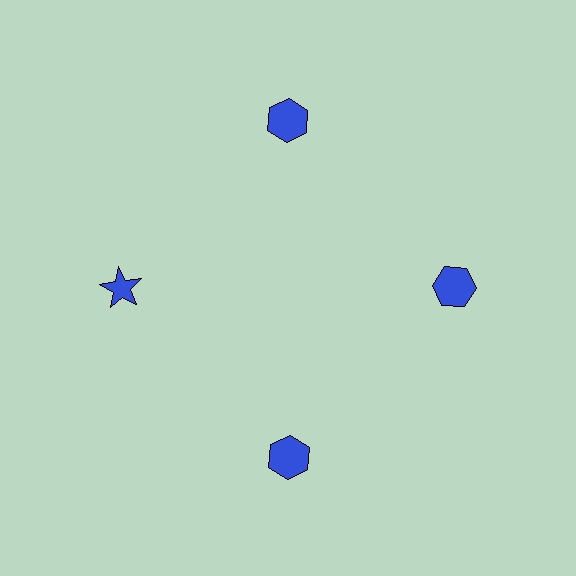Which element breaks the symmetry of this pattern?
The blue star at roughly the 9 o'clock position breaks the symmetry. All other shapes are blue hexagons.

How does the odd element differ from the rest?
It has a different shape: star instead of hexagon.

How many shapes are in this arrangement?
There are 4 shapes arranged in a ring pattern.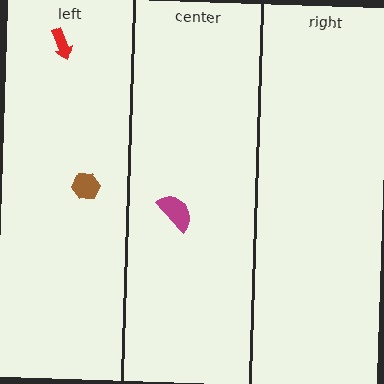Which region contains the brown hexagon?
The left region.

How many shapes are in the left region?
2.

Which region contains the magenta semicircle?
The center region.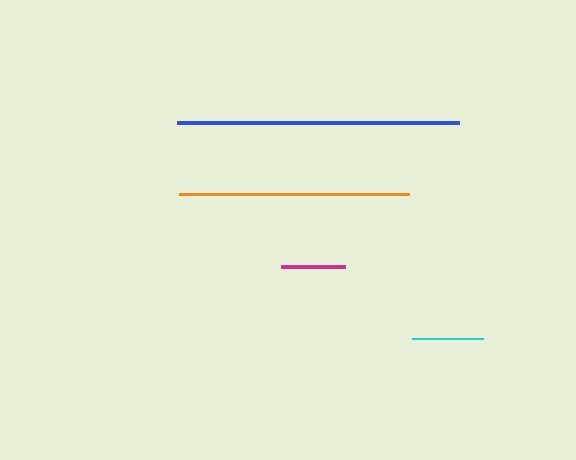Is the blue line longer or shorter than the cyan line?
The blue line is longer than the cyan line.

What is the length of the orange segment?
The orange segment is approximately 230 pixels long.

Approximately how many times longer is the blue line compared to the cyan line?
The blue line is approximately 4.0 times the length of the cyan line.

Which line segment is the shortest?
The magenta line is the shortest at approximately 64 pixels.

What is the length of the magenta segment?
The magenta segment is approximately 64 pixels long.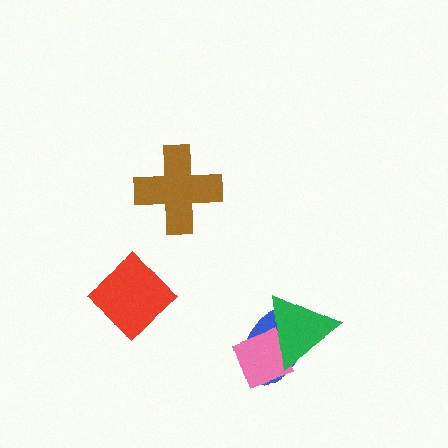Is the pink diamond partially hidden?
Yes, it is partially covered by another shape.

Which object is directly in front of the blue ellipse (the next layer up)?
The pink diamond is directly in front of the blue ellipse.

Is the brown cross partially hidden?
No, no other shape covers it.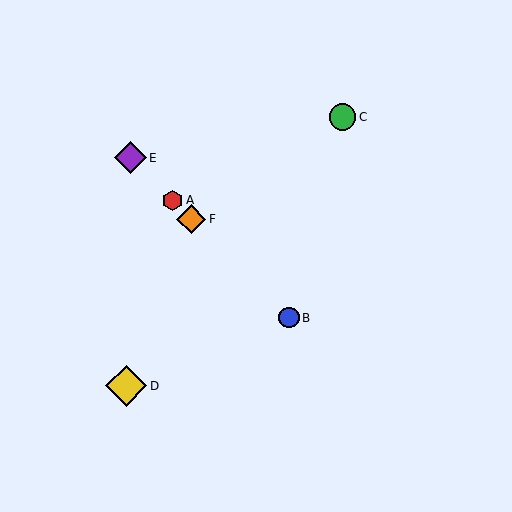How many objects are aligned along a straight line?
4 objects (A, B, E, F) are aligned along a straight line.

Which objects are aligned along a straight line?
Objects A, B, E, F are aligned along a straight line.